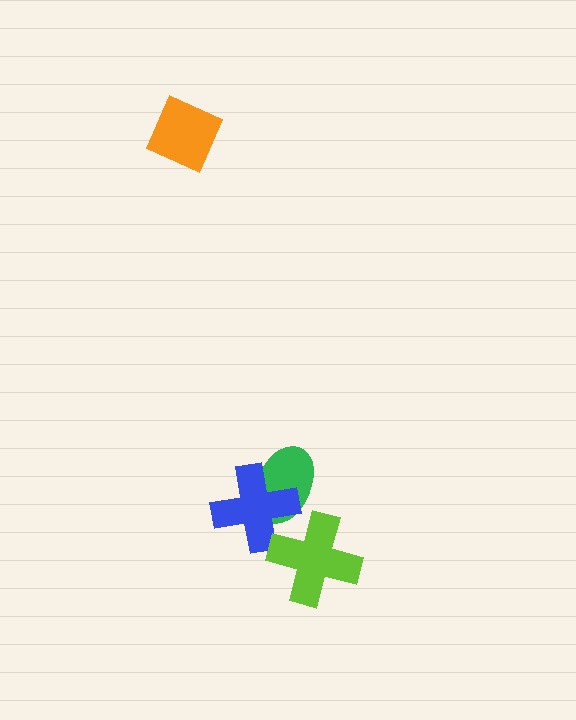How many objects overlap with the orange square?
0 objects overlap with the orange square.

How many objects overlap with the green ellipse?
1 object overlaps with the green ellipse.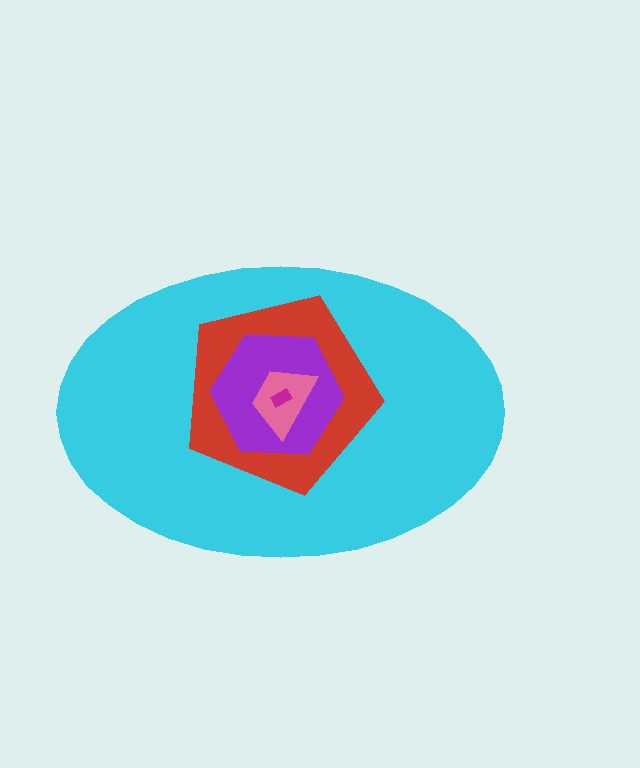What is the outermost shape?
The cyan ellipse.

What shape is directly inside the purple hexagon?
The pink trapezoid.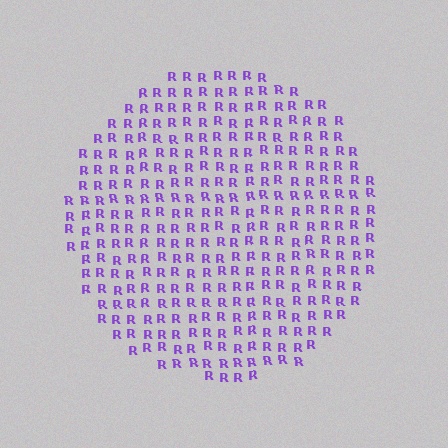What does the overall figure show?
The overall figure shows a circle.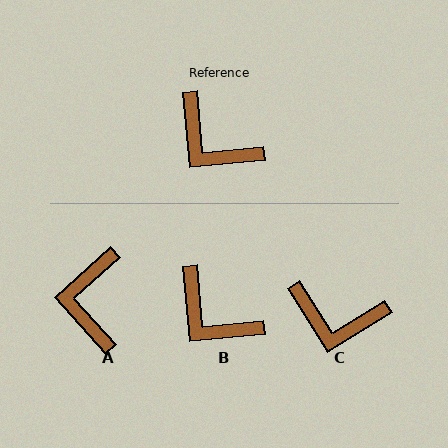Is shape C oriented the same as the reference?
No, it is off by about 27 degrees.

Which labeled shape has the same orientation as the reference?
B.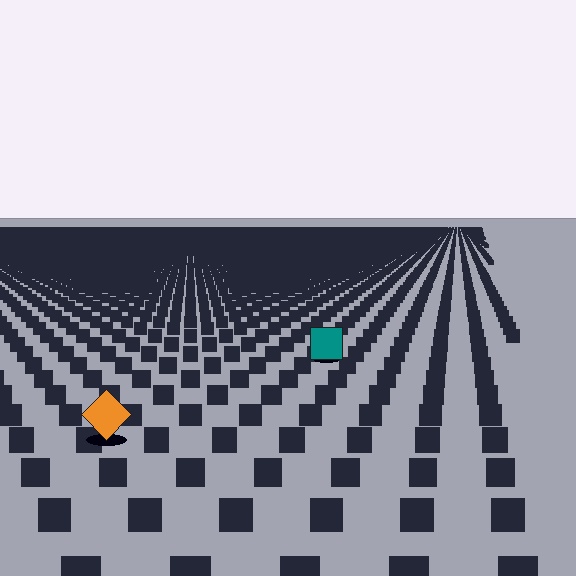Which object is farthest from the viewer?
The teal square is farthest from the viewer. It appears smaller and the ground texture around it is denser.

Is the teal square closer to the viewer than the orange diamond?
No. The orange diamond is closer — you can tell from the texture gradient: the ground texture is coarser near it.